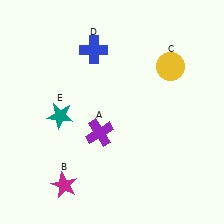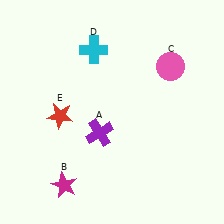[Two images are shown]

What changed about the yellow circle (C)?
In Image 1, C is yellow. In Image 2, it changed to pink.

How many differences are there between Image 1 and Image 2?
There are 3 differences between the two images.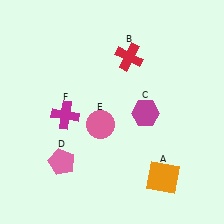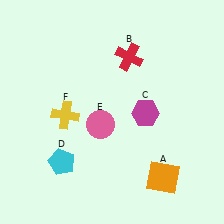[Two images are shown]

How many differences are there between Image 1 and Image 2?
There are 2 differences between the two images.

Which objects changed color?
D changed from pink to cyan. F changed from magenta to yellow.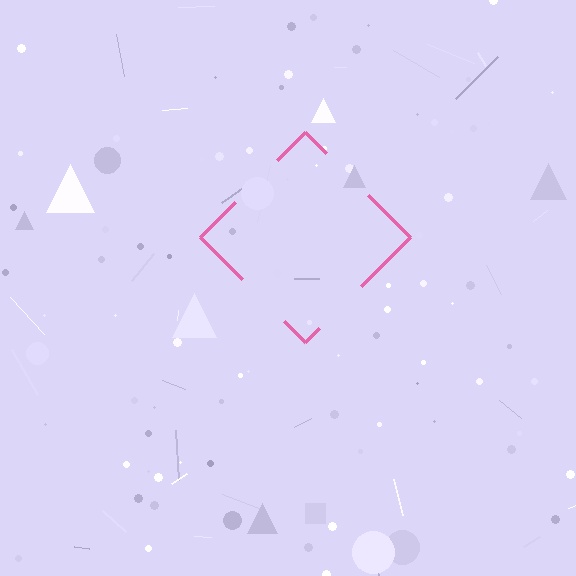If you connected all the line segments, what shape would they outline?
They would outline a diamond.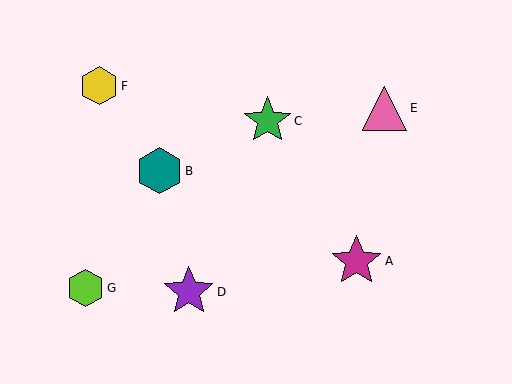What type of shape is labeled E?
Shape E is a pink triangle.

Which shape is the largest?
The magenta star (labeled A) is the largest.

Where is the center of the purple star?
The center of the purple star is at (189, 292).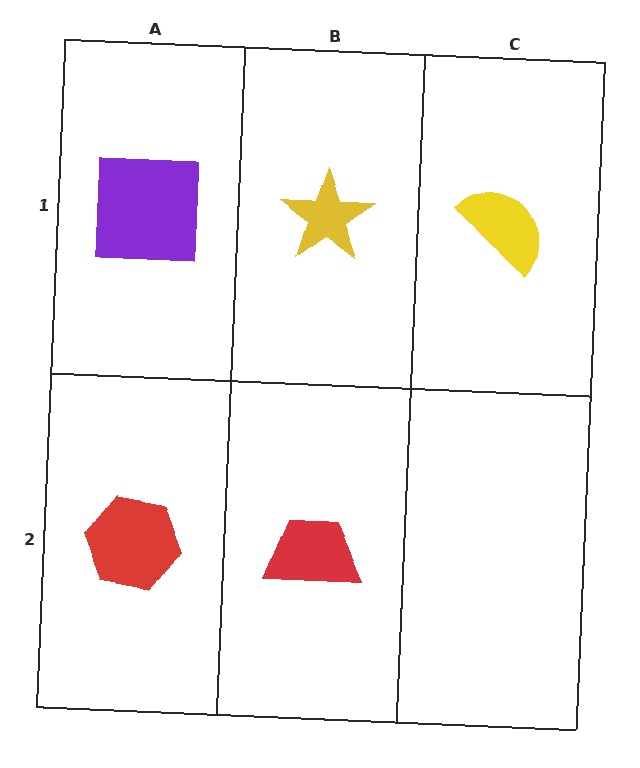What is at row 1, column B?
A yellow star.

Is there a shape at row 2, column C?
No, that cell is empty.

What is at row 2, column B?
A red trapezoid.